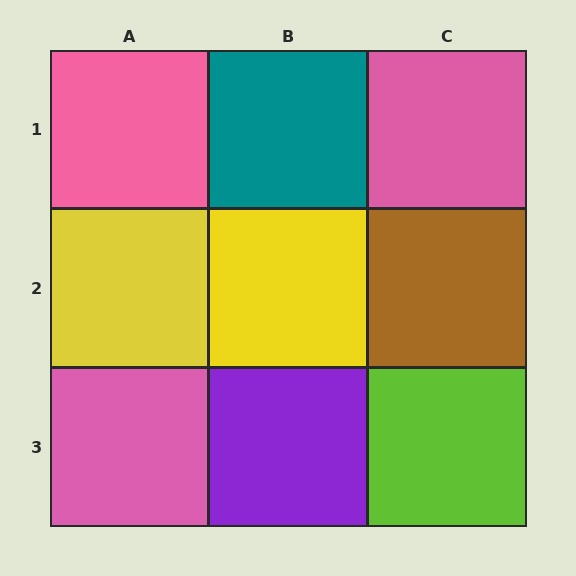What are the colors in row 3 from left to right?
Pink, purple, lime.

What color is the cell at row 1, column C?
Pink.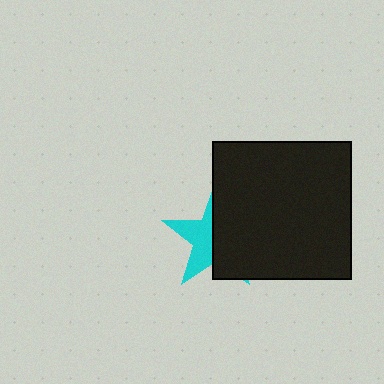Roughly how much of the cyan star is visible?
A small part of it is visible (roughly 43%).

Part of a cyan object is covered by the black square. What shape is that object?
It is a star.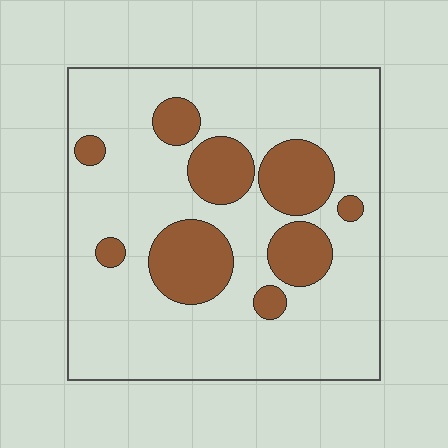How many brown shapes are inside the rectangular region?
9.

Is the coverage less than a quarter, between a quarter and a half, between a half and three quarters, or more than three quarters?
Less than a quarter.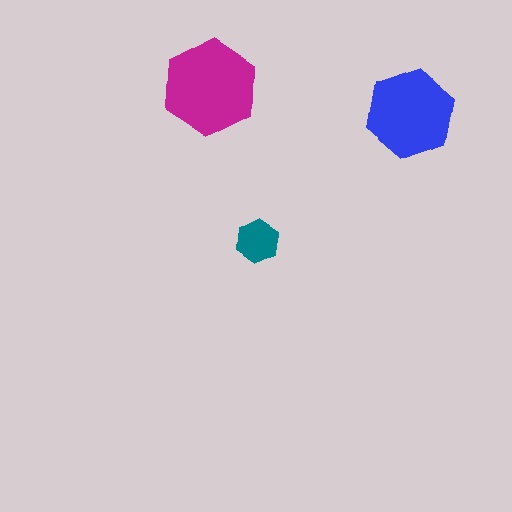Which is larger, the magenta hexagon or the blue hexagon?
The magenta one.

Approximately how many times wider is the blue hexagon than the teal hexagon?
About 2 times wider.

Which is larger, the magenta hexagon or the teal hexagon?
The magenta one.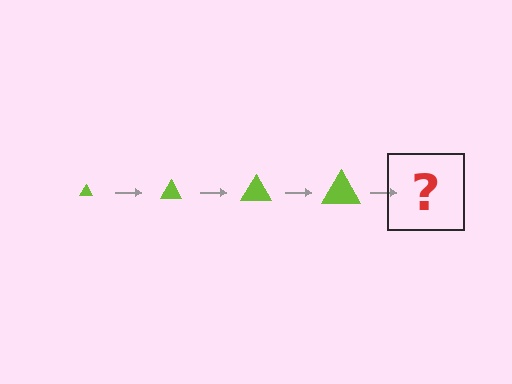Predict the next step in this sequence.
The next step is a lime triangle, larger than the previous one.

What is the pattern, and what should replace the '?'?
The pattern is that the triangle gets progressively larger each step. The '?' should be a lime triangle, larger than the previous one.